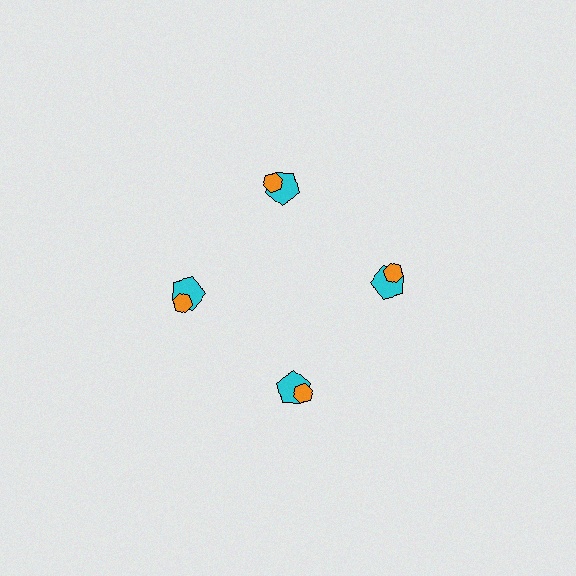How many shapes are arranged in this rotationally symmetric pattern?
There are 8 shapes, arranged in 4 groups of 2.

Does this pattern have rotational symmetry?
Yes, this pattern has 4-fold rotational symmetry. It looks the same after rotating 90 degrees around the center.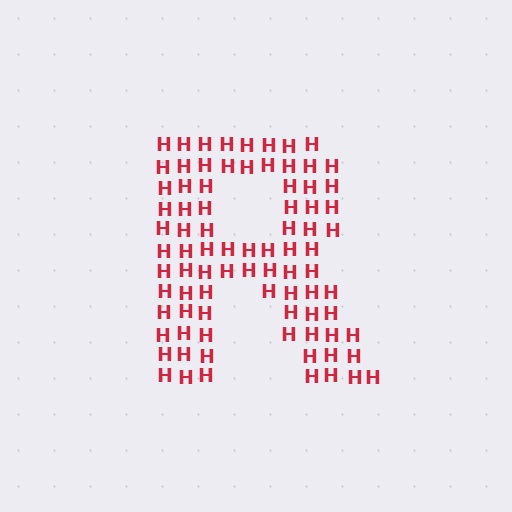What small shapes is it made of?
It is made of small letter H's.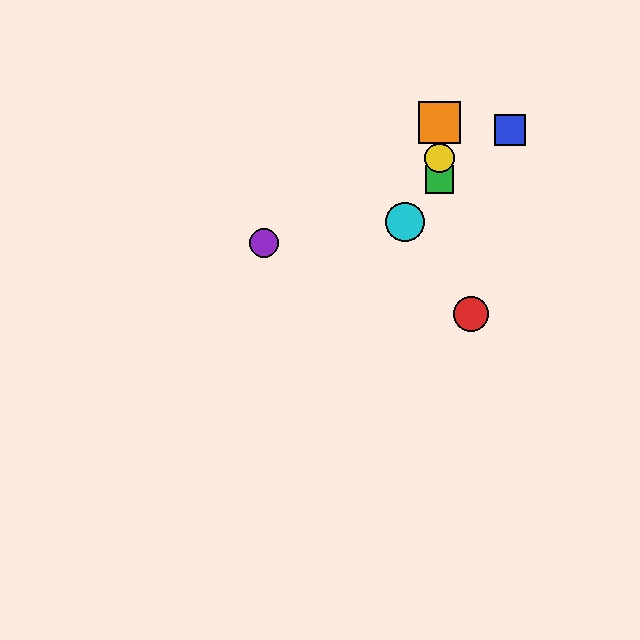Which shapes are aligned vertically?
The green square, the yellow circle, the orange square are aligned vertically.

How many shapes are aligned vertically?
3 shapes (the green square, the yellow circle, the orange square) are aligned vertically.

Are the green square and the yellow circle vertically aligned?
Yes, both are at x≈440.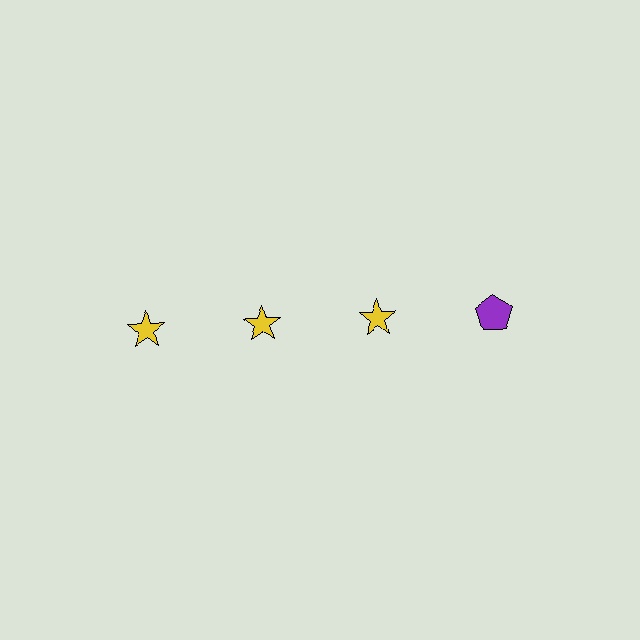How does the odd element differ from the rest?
It differs in both color (purple instead of yellow) and shape (pentagon instead of star).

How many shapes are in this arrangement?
There are 4 shapes arranged in a grid pattern.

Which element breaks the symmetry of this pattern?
The purple pentagon in the top row, second from right column breaks the symmetry. All other shapes are yellow stars.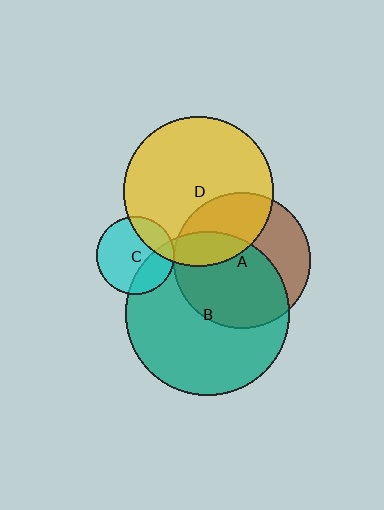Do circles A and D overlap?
Yes.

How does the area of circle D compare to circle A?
Approximately 1.2 times.